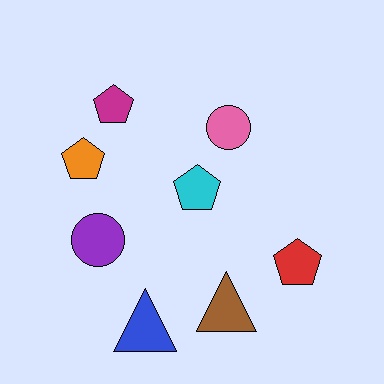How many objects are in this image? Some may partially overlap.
There are 8 objects.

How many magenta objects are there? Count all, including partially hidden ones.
There is 1 magenta object.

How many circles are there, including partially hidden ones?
There are 2 circles.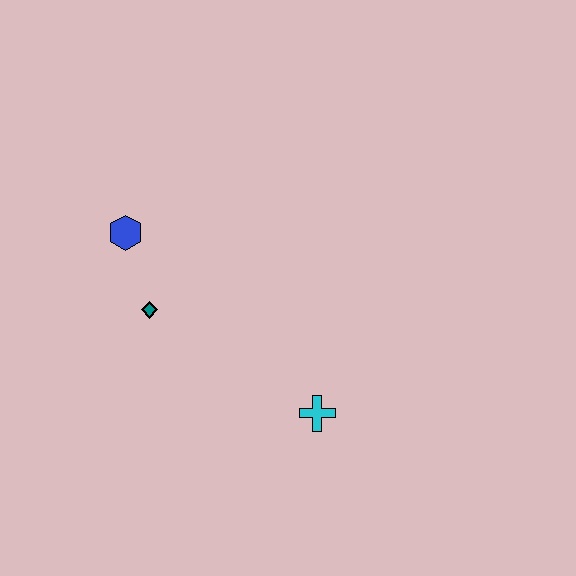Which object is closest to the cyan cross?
The teal diamond is closest to the cyan cross.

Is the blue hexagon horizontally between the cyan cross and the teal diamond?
No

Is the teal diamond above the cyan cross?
Yes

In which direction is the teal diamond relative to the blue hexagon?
The teal diamond is below the blue hexagon.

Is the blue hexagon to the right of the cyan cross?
No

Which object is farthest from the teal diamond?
The cyan cross is farthest from the teal diamond.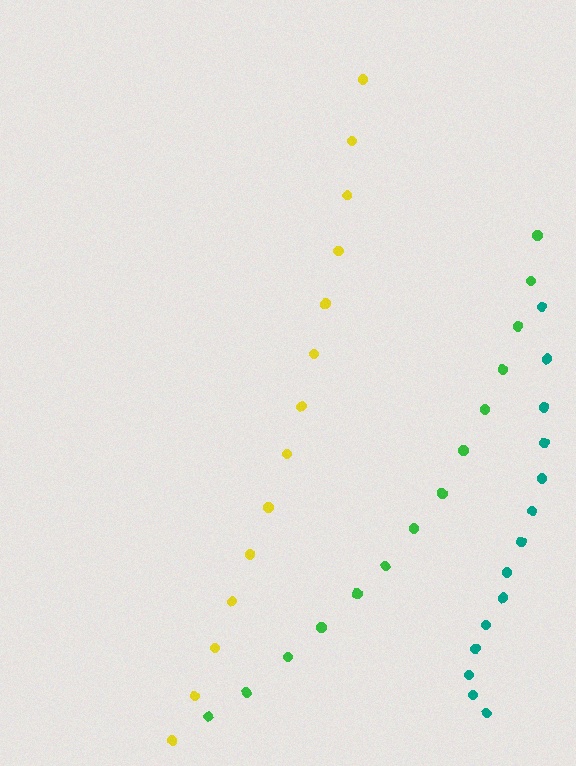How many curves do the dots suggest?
There are 3 distinct paths.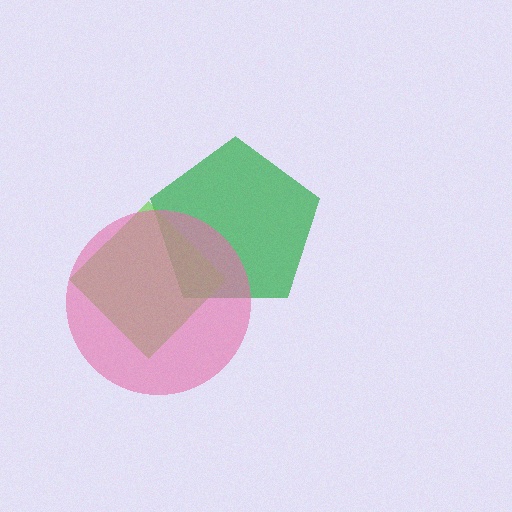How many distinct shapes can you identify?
There are 3 distinct shapes: a green pentagon, a lime diamond, a pink circle.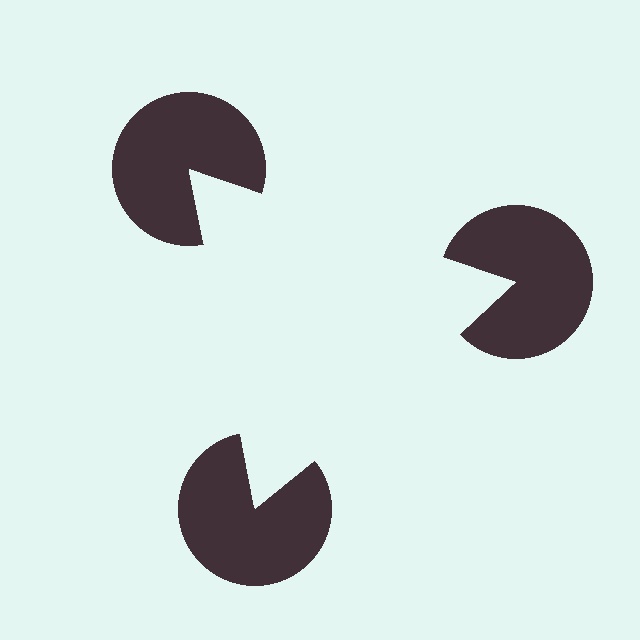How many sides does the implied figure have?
3 sides.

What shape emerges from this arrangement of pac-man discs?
An illusory triangle — its edges are inferred from the aligned wedge cuts in the pac-man discs, not physically drawn.